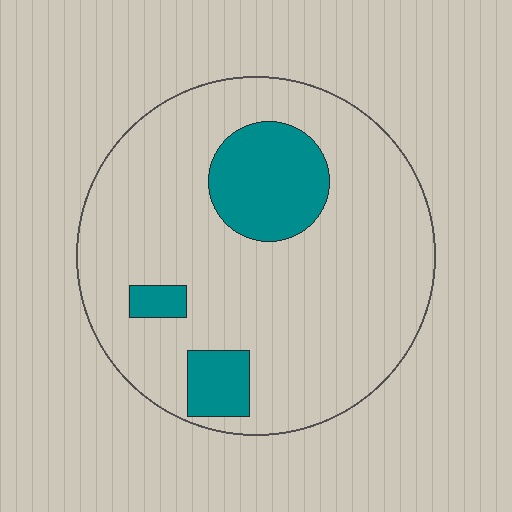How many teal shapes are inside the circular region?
3.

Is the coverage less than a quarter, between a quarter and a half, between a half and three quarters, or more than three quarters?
Less than a quarter.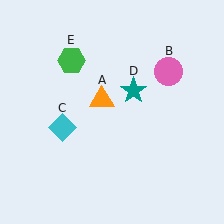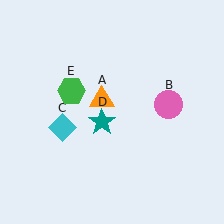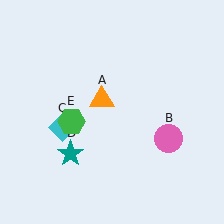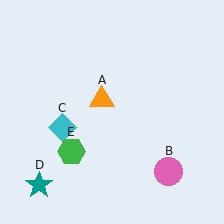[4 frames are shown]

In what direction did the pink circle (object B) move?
The pink circle (object B) moved down.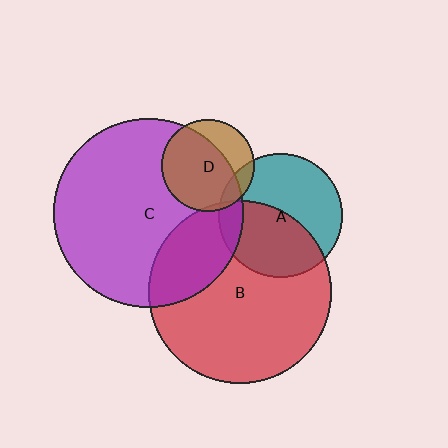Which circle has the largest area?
Circle C (purple).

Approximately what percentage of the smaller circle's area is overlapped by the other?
Approximately 70%.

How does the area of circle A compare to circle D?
Approximately 1.8 times.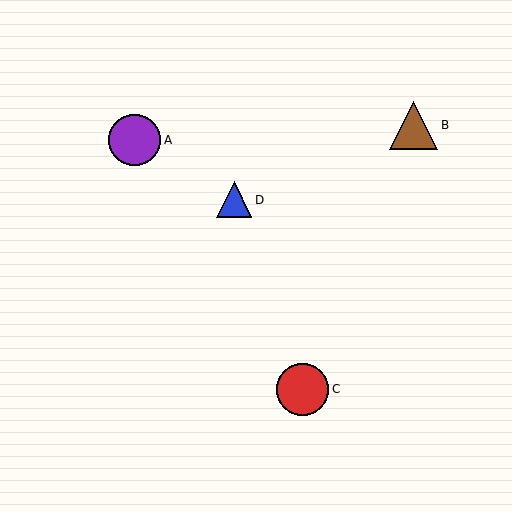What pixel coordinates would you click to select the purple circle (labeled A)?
Click at (135, 140) to select the purple circle A.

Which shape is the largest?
The red circle (labeled C) is the largest.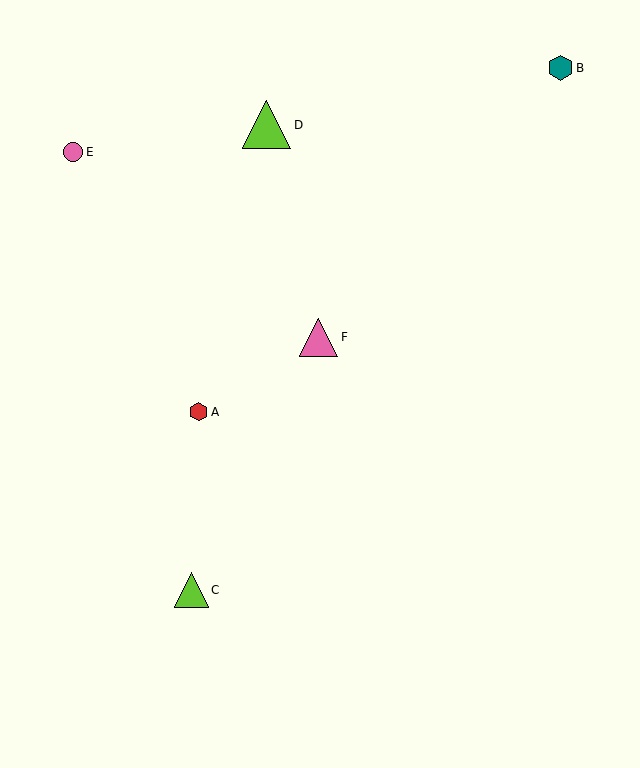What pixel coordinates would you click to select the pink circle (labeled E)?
Click at (73, 152) to select the pink circle E.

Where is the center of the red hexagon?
The center of the red hexagon is at (199, 412).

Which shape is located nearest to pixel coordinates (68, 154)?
The pink circle (labeled E) at (73, 152) is nearest to that location.